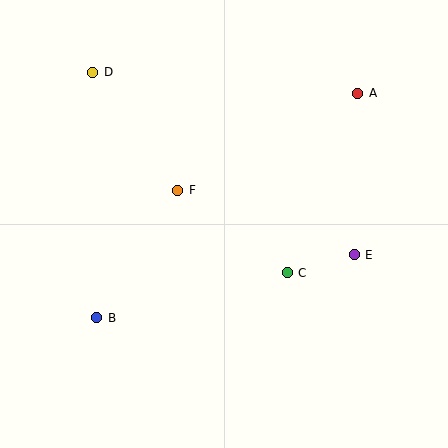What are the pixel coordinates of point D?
Point D is at (93, 72).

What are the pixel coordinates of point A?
Point A is at (358, 93).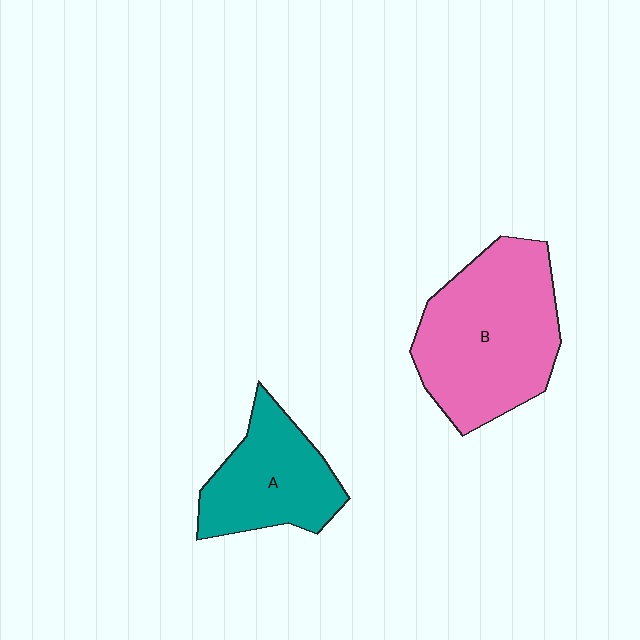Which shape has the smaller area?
Shape A (teal).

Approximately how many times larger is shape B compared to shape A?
Approximately 1.6 times.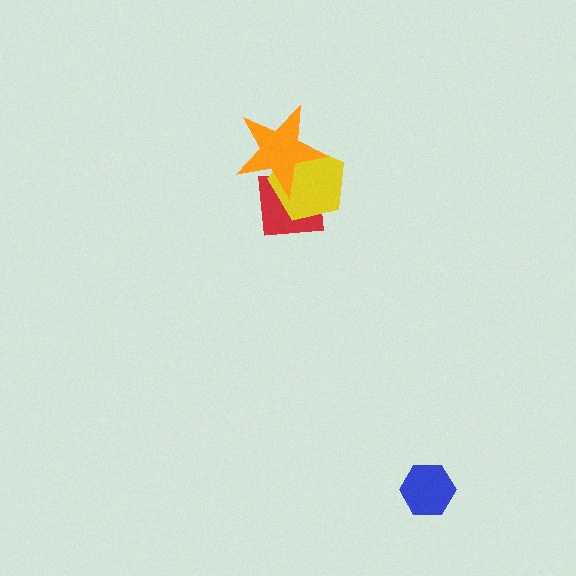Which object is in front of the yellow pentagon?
The orange star is in front of the yellow pentagon.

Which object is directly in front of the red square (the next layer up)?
The yellow pentagon is directly in front of the red square.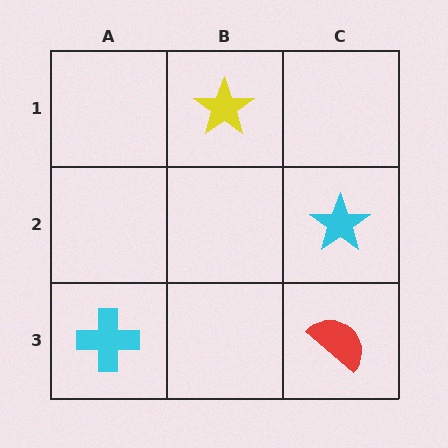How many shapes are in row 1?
1 shape.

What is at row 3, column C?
A red semicircle.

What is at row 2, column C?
A cyan star.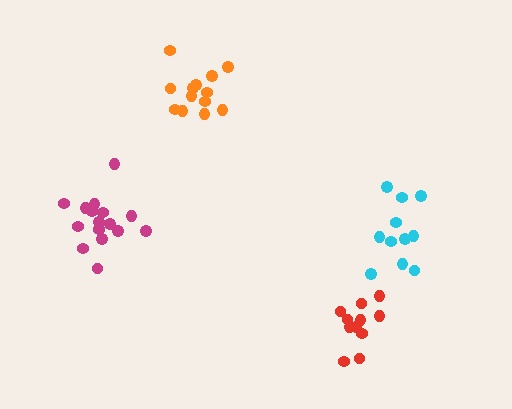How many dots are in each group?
Group 1: 16 dots, Group 2: 11 dots, Group 3: 13 dots, Group 4: 11 dots (51 total).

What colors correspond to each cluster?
The clusters are colored: magenta, cyan, orange, red.